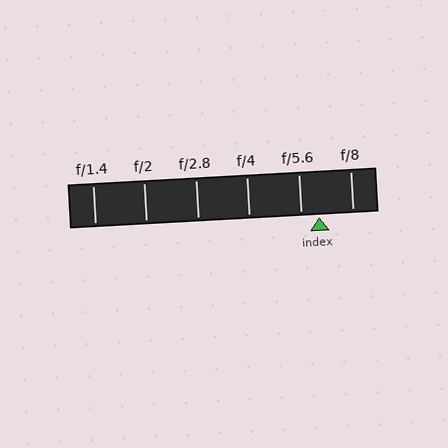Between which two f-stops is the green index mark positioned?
The index mark is between f/5.6 and f/8.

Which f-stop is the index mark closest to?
The index mark is closest to f/5.6.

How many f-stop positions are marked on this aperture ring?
There are 6 f-stop positions marked.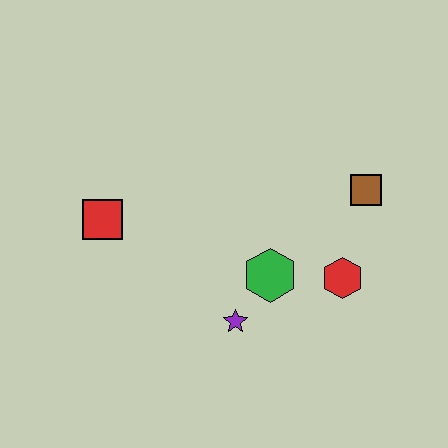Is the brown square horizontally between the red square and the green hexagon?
No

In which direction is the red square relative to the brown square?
The red square is to the left of the brown square.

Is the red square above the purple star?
Yes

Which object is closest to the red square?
The purple star is closest to the red square.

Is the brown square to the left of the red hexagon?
No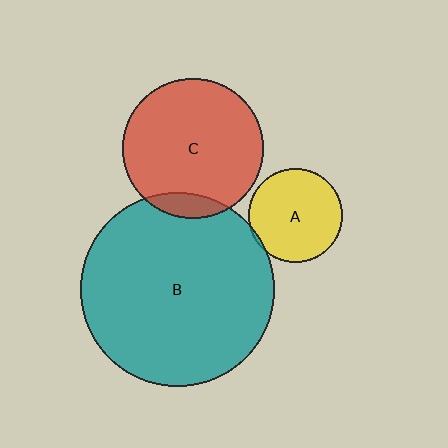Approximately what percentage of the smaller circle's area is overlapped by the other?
Approximately 5%.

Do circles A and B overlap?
Yes.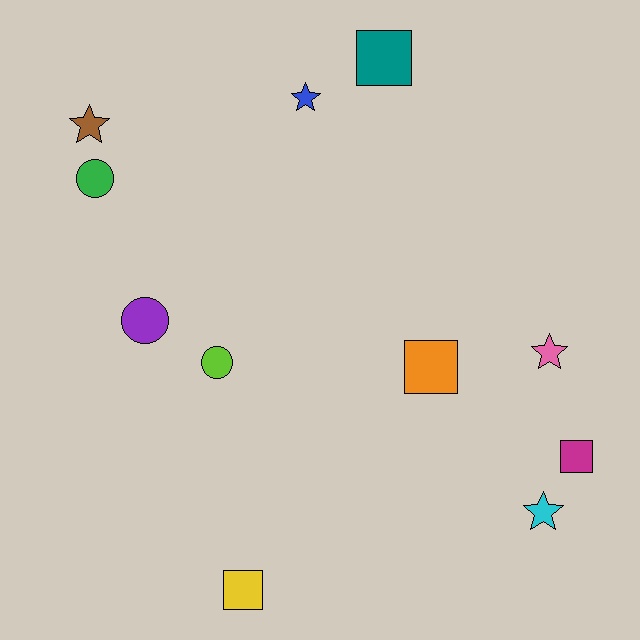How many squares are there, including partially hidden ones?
There are 4 squares.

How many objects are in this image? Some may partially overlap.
There are 11 objects.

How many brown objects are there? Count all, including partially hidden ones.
There is 1 brown object.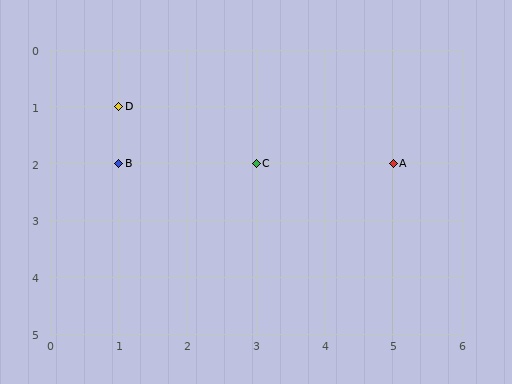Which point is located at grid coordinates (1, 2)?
Point B is at (1, 2).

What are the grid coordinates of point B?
Point B is at grid coordinates (1, 2).